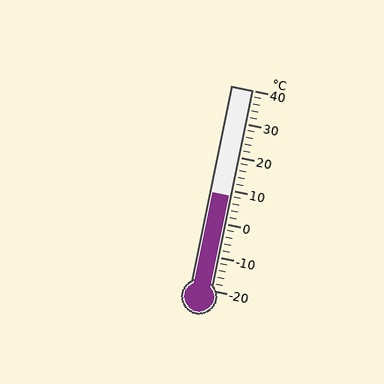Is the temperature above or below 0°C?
The temperature is above 0°C.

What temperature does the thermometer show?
The thermometer shows approximately 8°C.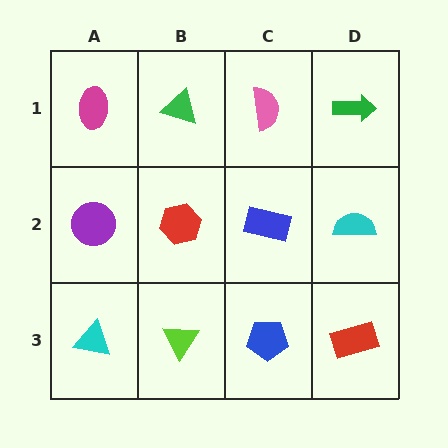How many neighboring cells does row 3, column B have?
3.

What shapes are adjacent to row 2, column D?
A green arrow (row 1, column D), a red rectangle (row 3, column D), a blue rectangle (row 2, column C).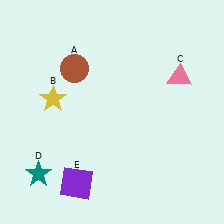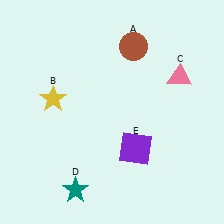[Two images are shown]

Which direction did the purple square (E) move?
The purple square (E) moved right.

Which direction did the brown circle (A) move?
The brown circle (A) moved right.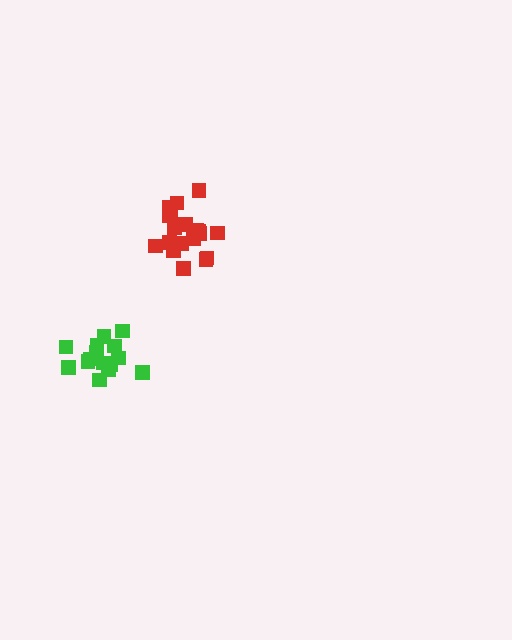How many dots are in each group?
Group 1: 20 dots, Group 2: 15 dots (35 total).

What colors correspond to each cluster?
The clusters are colored: red, green.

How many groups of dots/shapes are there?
There are 2 groups.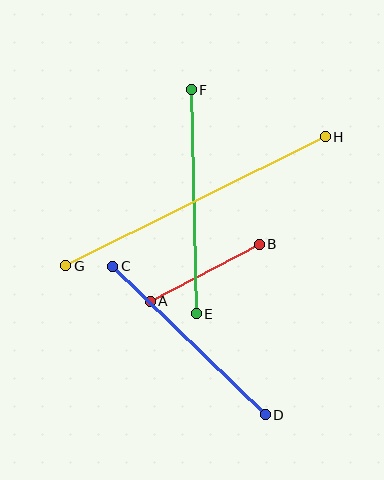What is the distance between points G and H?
The distance is approximately 290 pixels.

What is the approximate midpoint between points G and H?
The midpoint is at approximately (195, 201) pixels.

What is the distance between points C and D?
The distance is approximately 213 pixels.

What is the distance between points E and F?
The distance is approximately 224 pixels.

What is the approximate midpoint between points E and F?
The midpoint is at approximately (194, 202) pixels.